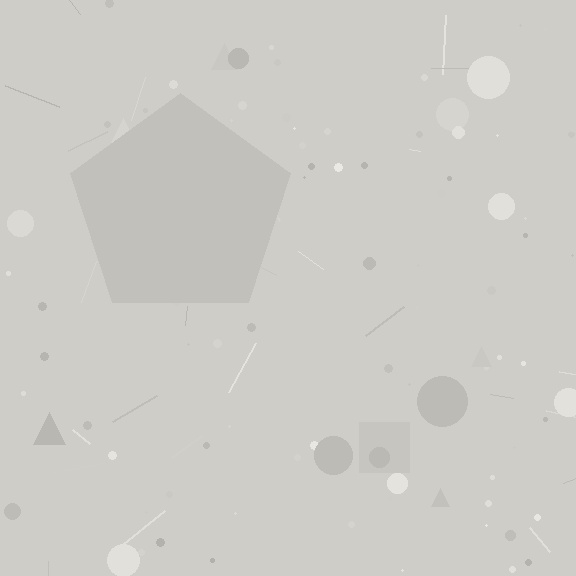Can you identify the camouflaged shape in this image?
The camouflaged shape is a pentagon.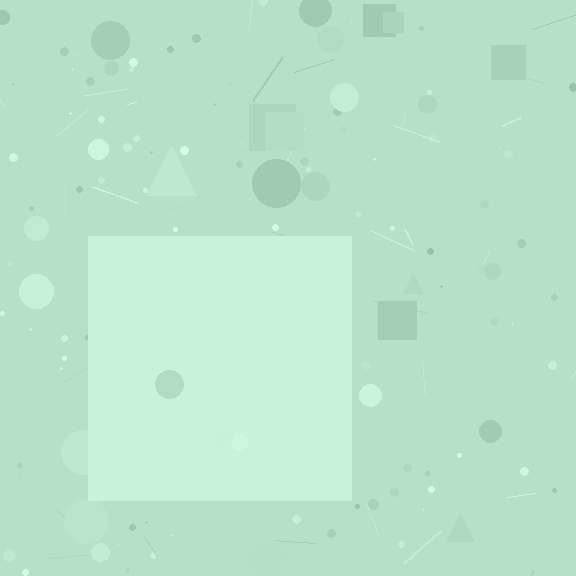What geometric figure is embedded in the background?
A square is embedded in the background.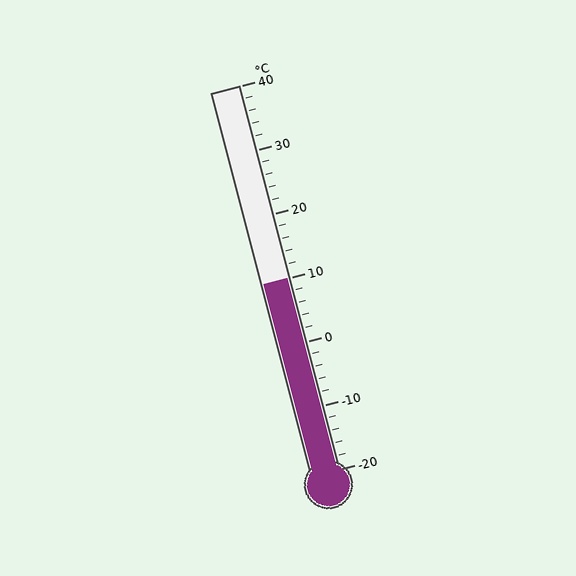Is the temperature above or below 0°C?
The temperature is above 0°C.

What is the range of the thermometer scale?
The thermometer scale ranges from -20°C to 40°C.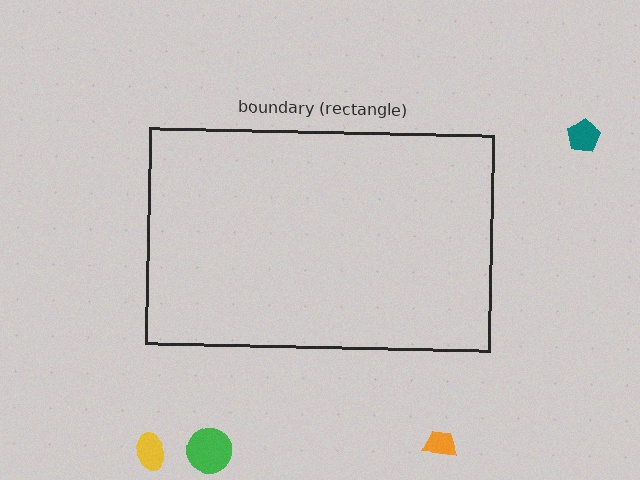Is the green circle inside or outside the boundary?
Outside.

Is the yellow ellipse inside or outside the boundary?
Outside.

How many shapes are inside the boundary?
0 inside, 4 outside.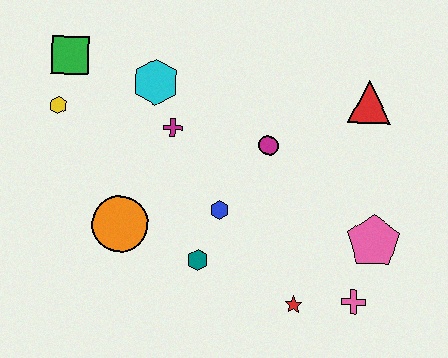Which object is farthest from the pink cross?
The green square is farthest from the pink cross.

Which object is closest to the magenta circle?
The blue hexagon is closest to the magenta circle.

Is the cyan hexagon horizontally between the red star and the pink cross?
No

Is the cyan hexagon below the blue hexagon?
No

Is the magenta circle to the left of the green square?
No